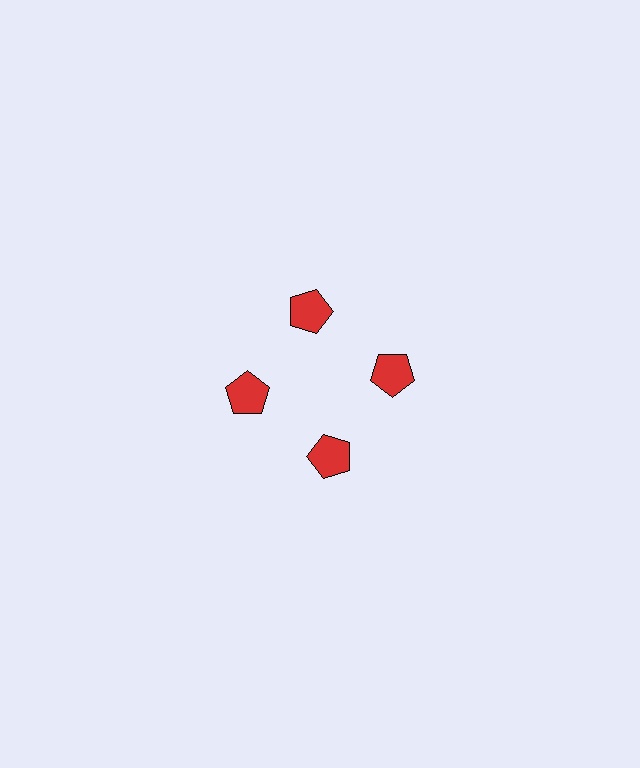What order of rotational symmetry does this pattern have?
This pattern has 4-fold rotational symmetry.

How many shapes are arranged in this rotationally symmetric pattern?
There are 4 shapes, arranged in 4 groups of 1.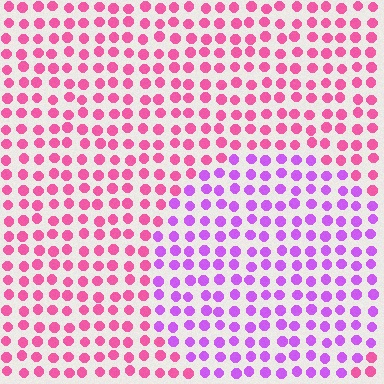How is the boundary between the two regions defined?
The boundary is defined purely by a slight shift in hue (about 44 degrees). Spacing, size, and orientation are identical on both sides.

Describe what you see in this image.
The image is filled with small pink elements in a uniform arrangement. A circle-shaped region is visible where the elements are tinted to a slightly different hue, forming a subtle color boundary.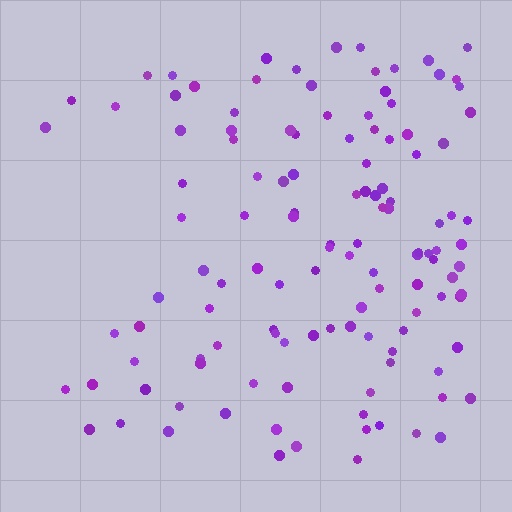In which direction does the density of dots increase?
From left to right, with the right side densest.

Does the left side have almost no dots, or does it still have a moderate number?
Still a moderate number, just noticeably fewer than the right.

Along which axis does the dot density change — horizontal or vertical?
Horizontal.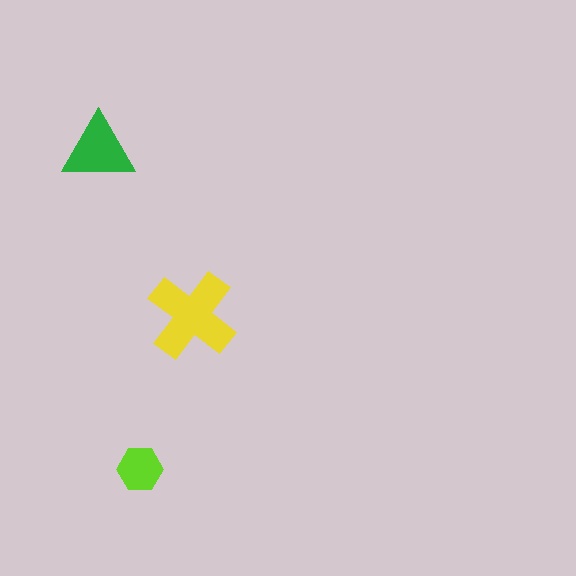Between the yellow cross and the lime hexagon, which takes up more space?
The yellow cross.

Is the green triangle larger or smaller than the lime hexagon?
Larger.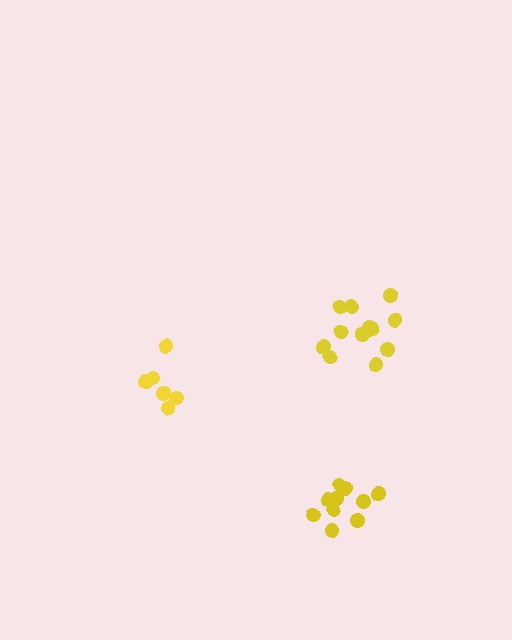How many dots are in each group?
Group 1: 10 dots, Group 2: 6 dots, Group 3: 12 dots (28 total).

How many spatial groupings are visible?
There are 3 spatial groupings.